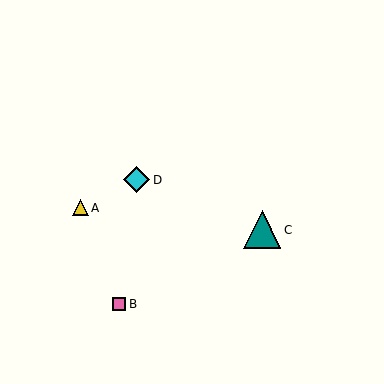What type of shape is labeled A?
Shape A is a yellow triangle.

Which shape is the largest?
The teal triangle (labeled C) is the largest.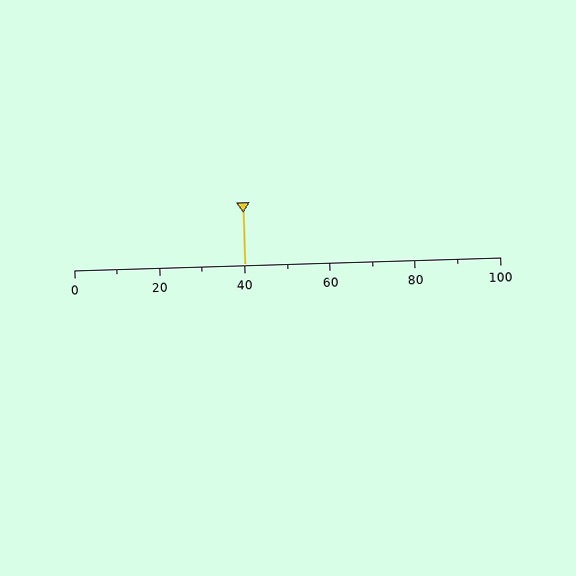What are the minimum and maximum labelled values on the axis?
The axis runs from 0 to 100.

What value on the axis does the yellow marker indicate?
The marker indicates approximately 40.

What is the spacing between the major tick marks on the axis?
The major ticks are spaced 20 apart.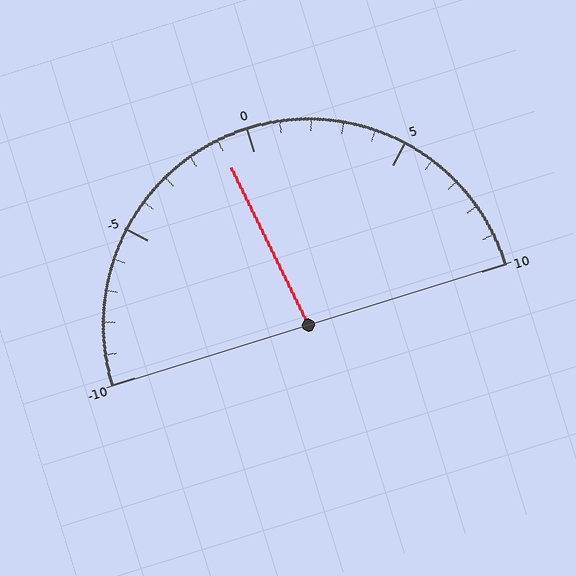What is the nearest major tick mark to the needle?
The nearest major tick mark is 0.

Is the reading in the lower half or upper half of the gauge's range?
The reading is in the lower half of the range (-10 to 10).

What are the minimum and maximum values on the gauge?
The gauge ranges from -10 to 10.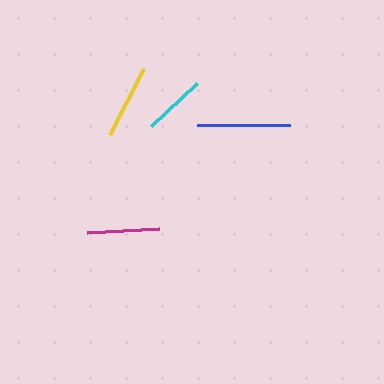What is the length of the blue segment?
The blue segment is approximately 93 pixels long.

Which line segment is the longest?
The blue line is the longest at approximately 93 pixels.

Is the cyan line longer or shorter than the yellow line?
The yellow line is longer than the cyan line.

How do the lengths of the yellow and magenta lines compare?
The yellow and magenta lines are approximately the same length.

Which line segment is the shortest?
The cyan line is the shortest at approximately 63 pixels.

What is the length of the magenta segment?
The magenta segment is approximately 73 pixels long.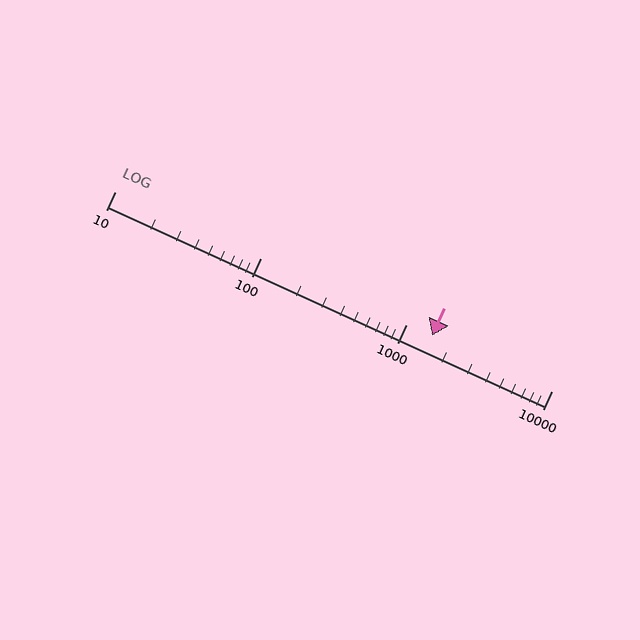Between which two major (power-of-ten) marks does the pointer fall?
The pointer is between 1000 and 10000.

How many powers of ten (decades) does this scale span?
The scale spans 3 decades, from 10 to 10000.